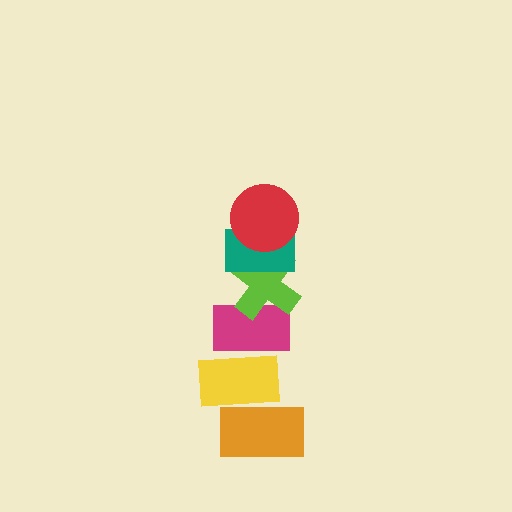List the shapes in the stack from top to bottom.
From top to bottom: the red circle, the teal rectangle, the lime cross, the magenta rectangle, the yellow rectangle, the orange rectangle.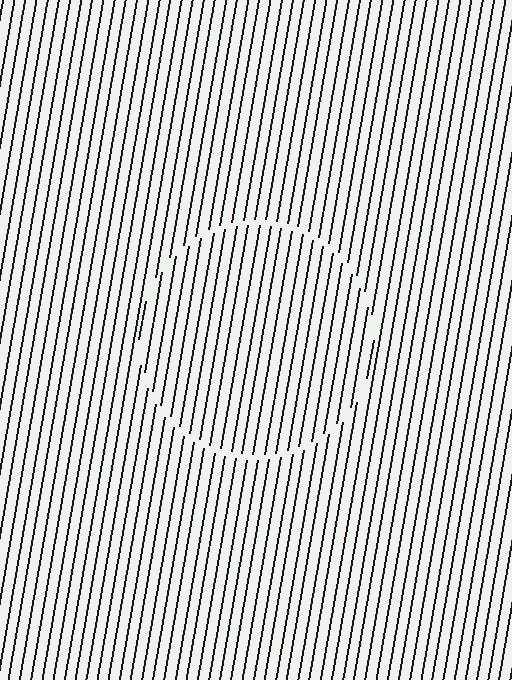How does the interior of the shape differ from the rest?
The interior of the shape contains the same grating, shifted by half a period — the contour is defined by the phase discontinuity where line-ends from the inner and outer gratings abut.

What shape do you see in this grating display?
An illusory circle. The interior of the shape contains the same grating, shifted by half a period — the contour is defined by the phase discontinuity where line-ends from the inner and outer gratings abut.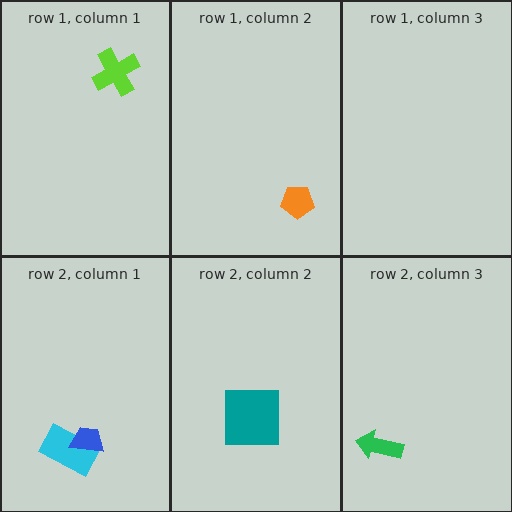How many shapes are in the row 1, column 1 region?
1.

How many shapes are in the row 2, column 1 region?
2.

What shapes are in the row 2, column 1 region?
The cyan rectangle, the blue trapezoid.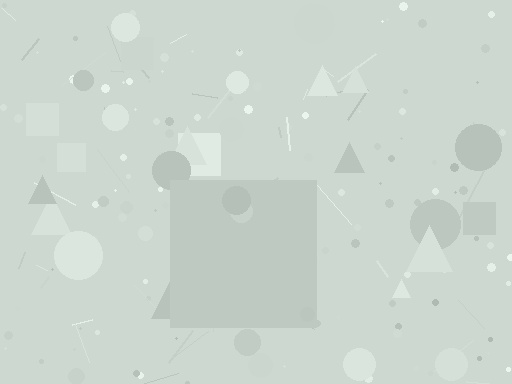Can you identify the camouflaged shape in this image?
The camouflaged shape is a square.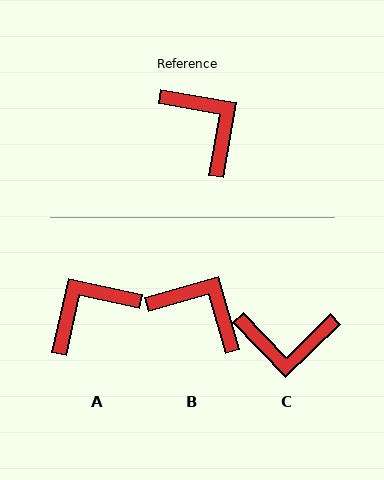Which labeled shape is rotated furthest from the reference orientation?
C, about 126 degrees away.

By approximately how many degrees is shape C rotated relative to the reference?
Approximately 126 degrees clockwise.